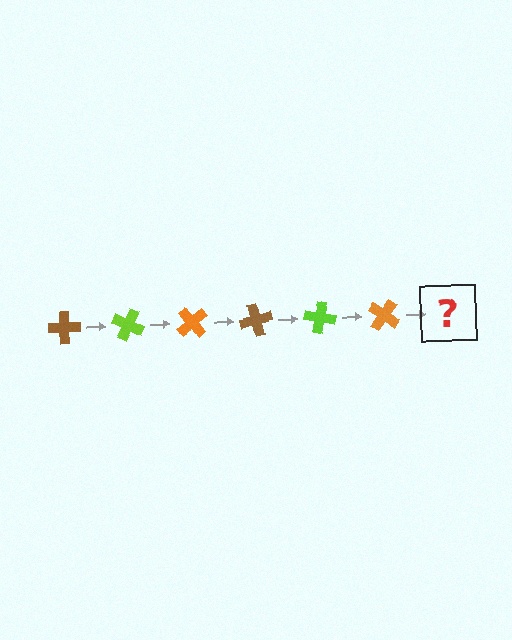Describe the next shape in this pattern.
It should be a brown cross, rotated 150 degrees from the start.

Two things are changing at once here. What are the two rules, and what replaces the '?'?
The two rules are that it rotates 25 degrees each step and the color cycles through brown, lime, and orange. The '?' should be a brown cross, rotated 150 degrees from the start.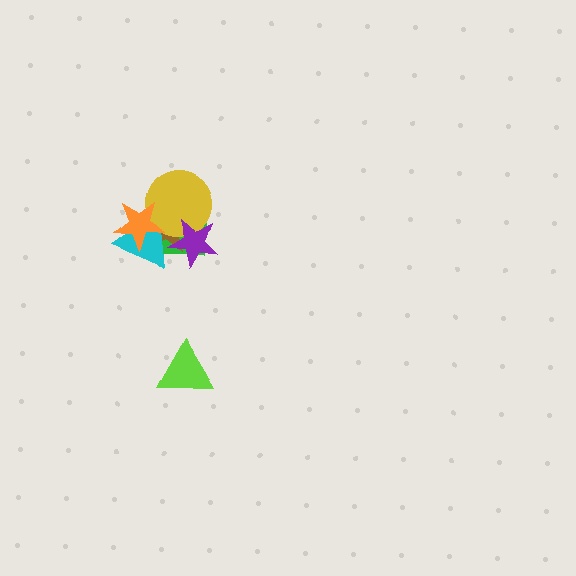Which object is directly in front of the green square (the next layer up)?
The brown star is directly in front of the green square.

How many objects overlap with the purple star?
4 objects overlap with the purple star.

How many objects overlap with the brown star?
5 objects overlap with the brown star.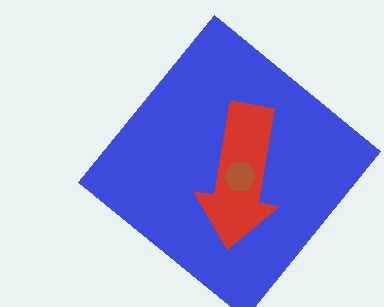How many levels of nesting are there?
3.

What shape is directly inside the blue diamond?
The red arrow.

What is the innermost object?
The brown hexagon.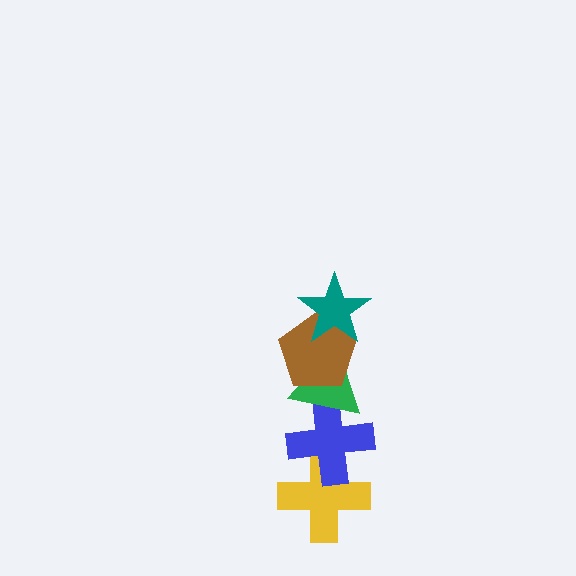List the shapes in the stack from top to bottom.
From top to bottom: the teal star, the brown pentagon, the green triangle, the blue cross, the yellow cross.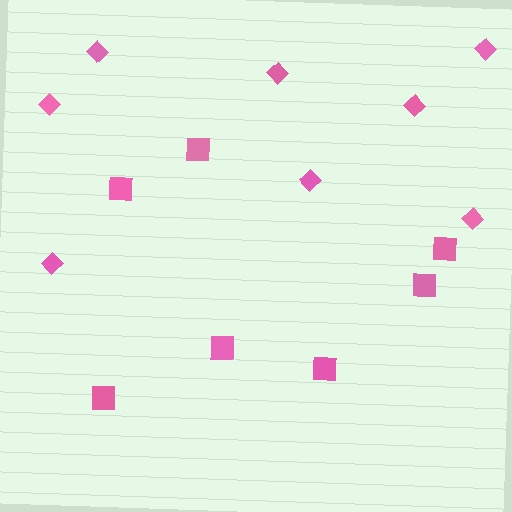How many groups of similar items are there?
There are 2 groups: one group of diamonds (8) and one group of squares (7).